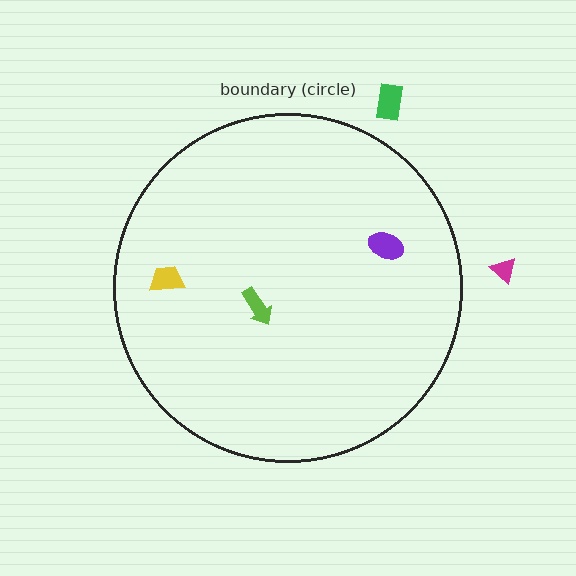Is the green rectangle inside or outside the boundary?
Outside.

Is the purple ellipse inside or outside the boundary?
Inside.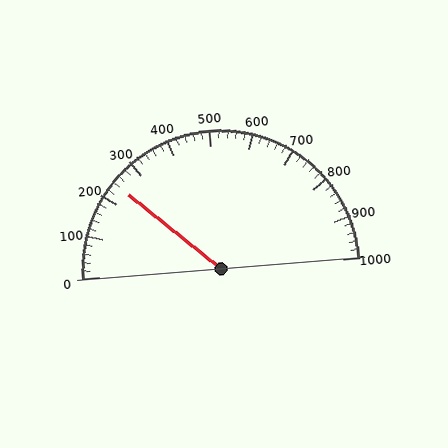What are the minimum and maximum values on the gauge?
The gauge ranges from 0 to 1000.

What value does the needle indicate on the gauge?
The needle indicates approximately 240.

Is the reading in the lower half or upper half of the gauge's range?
The reading is in the lower half of the range (0 to 1000).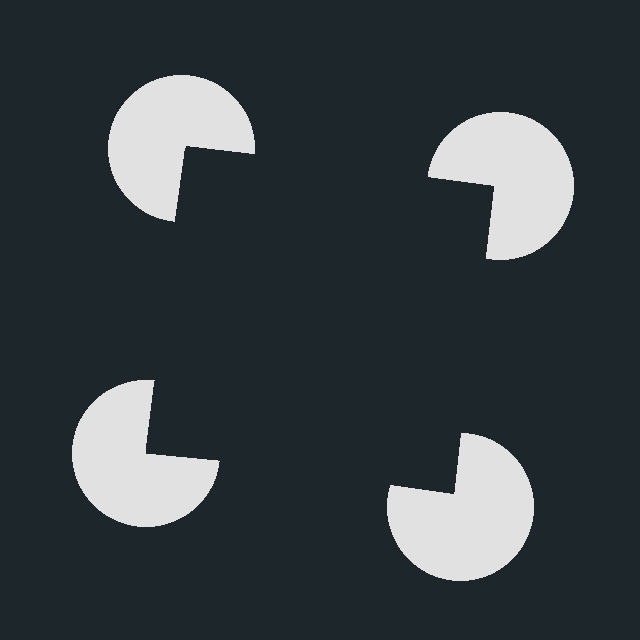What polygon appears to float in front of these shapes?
An illusory square — its edges are inferred from the aligned wedge cuts in the pac-man discs, not physically drawn.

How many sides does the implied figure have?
4 sides.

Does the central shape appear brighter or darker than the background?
It typically appears slightly darker than the background, even though no actual brightness change is drawn.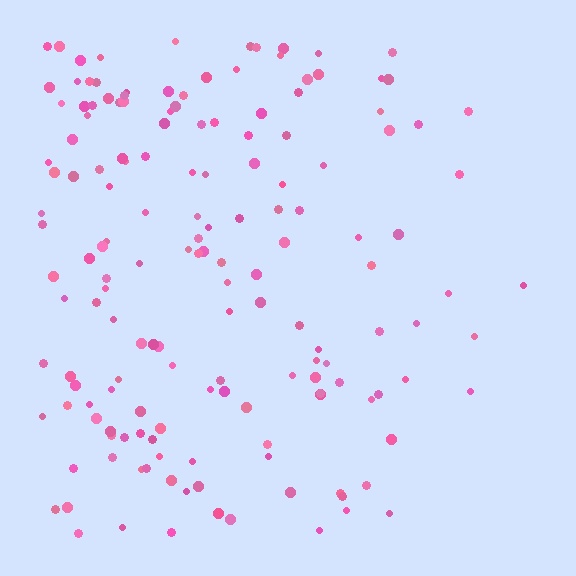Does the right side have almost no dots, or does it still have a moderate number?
Still a moderate number, just noticeably fewer than the left.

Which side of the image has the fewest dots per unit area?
The right.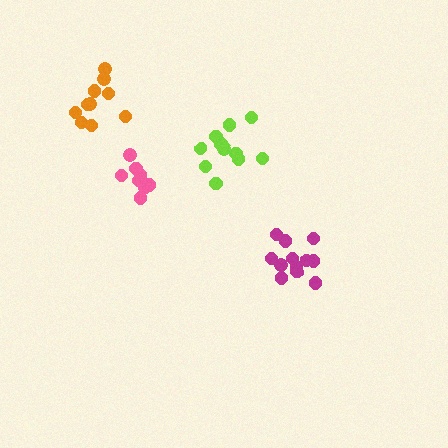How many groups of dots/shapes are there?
There are 4 groups.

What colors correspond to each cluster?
The clusters are colored: orange, pink, magenta, lime.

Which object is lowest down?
The magenta cluster is bottommost.